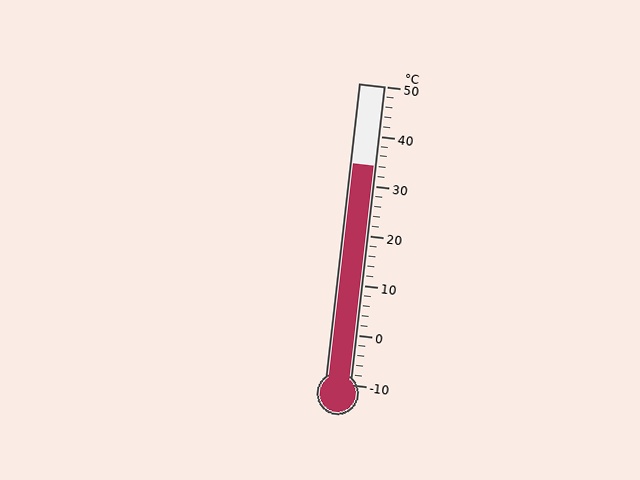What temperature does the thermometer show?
The thermometer shows approximately 34°C.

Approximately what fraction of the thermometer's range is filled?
The thermometer is filled to approximately 75% of its range.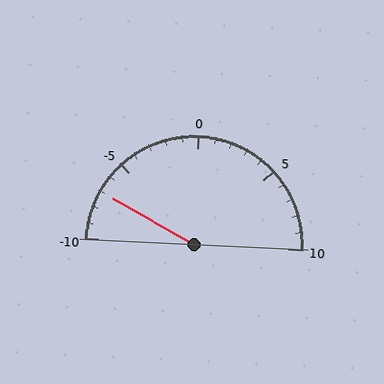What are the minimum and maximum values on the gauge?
The gauge ranges from -10 to 10.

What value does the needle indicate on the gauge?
The needle indicates approximately -7.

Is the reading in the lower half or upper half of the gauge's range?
The reading is in the lower half of the range (-10 to 10).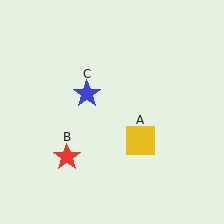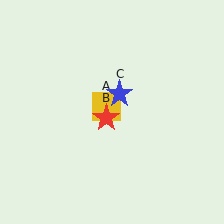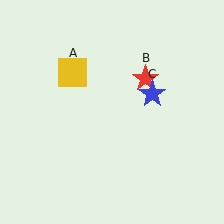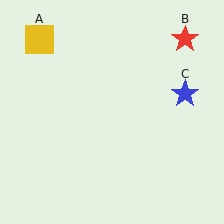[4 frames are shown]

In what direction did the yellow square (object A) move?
The yellow square (object A) moved up and to the left.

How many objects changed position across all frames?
3 objects changed position: yellow square (object A), red star (object B), blue star (object C).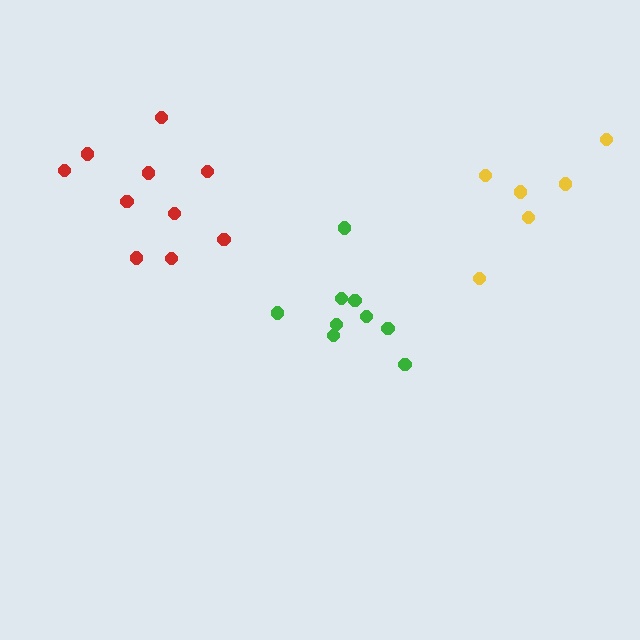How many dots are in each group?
Group 1: 10 dots, Group 2: 9 dots, Group 3: 6 dots (25 total).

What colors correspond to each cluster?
The clusters are colored: red, green, yellow.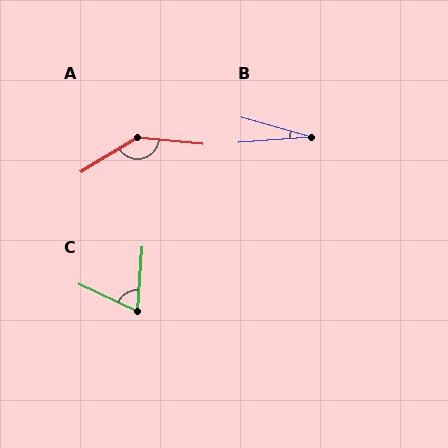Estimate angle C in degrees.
Approximately 69 degrees.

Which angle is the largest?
A, at approximately 142 degrees.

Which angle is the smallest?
B, at approximately 20 degrees.